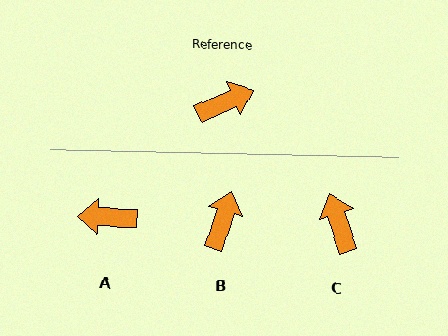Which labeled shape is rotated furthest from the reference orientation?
A, about 154 degrees away.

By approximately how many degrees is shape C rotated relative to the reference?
Approximately 84 degrees counter-clockwise.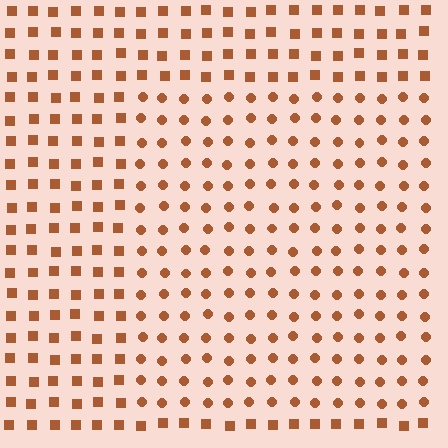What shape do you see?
I see a rectangle.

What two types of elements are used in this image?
The image uses circles inside the rectangle region and squares outside it.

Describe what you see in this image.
The image is filled with small brown elements arranged in a uniform grid. A rectangle-shaped region contains circles, while the surrounding area contains squares. The boundary is defined purely by the change in element shape.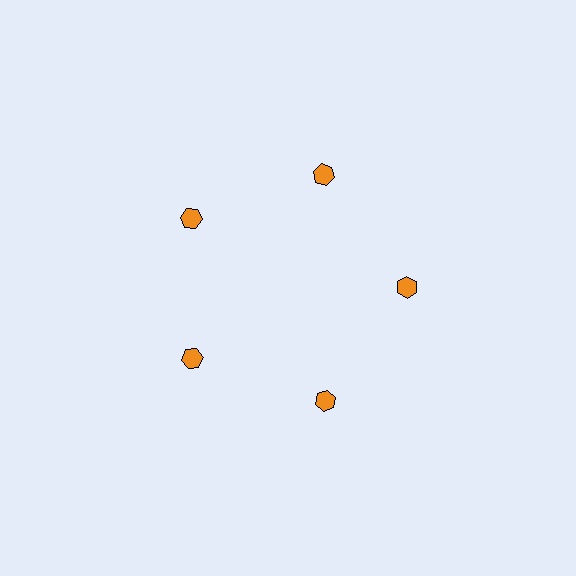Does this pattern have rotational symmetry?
Yes, this pattern has 5-fold rotational symmetry. It looks the same after rotating 72 degrees around the center.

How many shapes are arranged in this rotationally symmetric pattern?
There are 5 shapes, arranged in 5 groups of 1.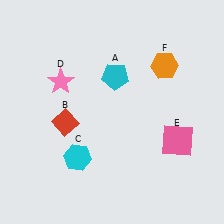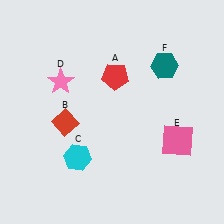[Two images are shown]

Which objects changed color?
A changed from cyan to red. F changed from orange to teal.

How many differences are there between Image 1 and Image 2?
There are 2 differences between the two images.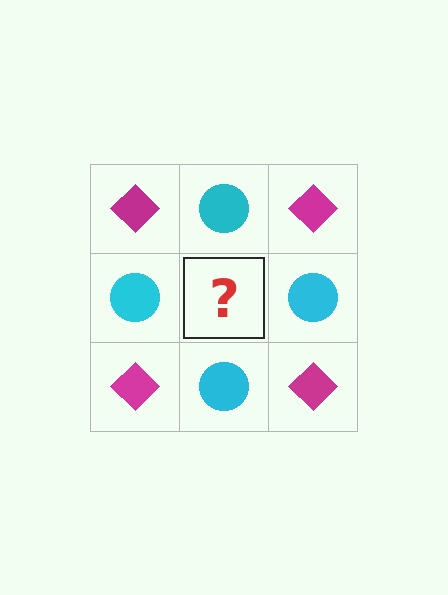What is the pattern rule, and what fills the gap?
The rule is that it alternates magenta diamond and cyan circle in a checkerboard pattern. The gap should be filled with a magenta diamond.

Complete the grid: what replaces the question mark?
The question mark should be replaced with a magenta diamond.